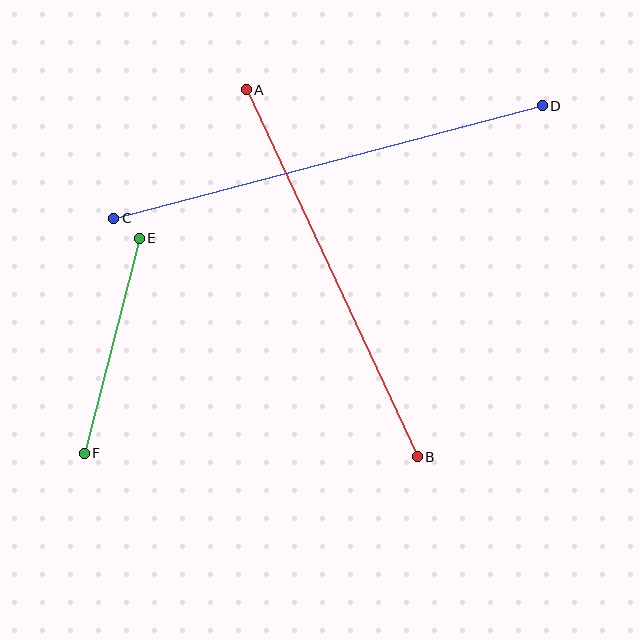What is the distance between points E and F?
The distance is approximately 222 pixels.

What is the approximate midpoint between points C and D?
The midpoint is at approximately (328, 162) pixels.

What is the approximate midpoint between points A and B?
The midpoint is at approximately (332, 273) pixels.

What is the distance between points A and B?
The distance is approximately 405 pixels.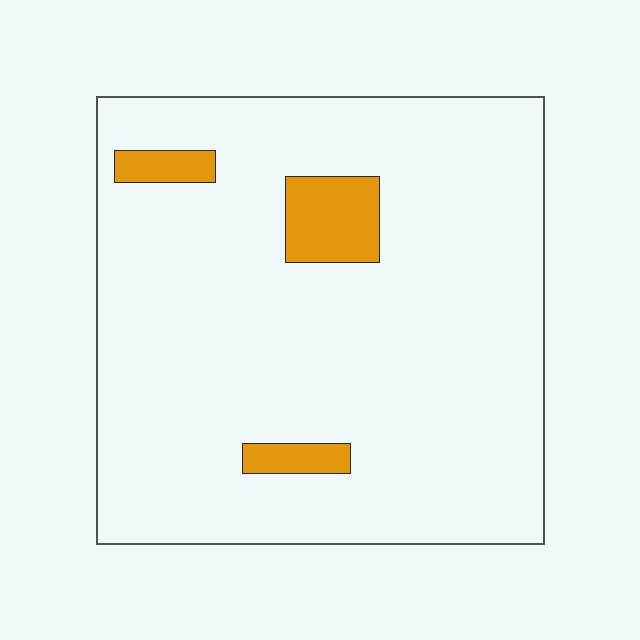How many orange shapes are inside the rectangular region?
3.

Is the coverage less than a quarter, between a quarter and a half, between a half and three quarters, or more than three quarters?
Less than a quarter.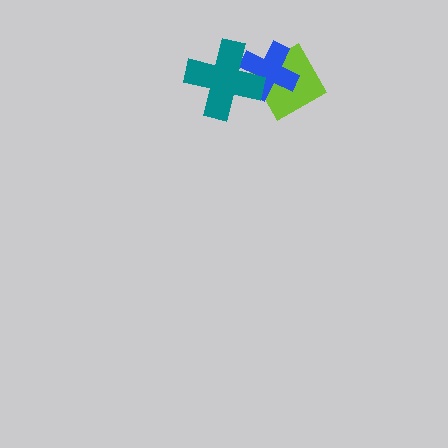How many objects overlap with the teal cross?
2 objects overlap with the teal cross.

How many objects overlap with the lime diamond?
2 objects overlap with the lime diamond.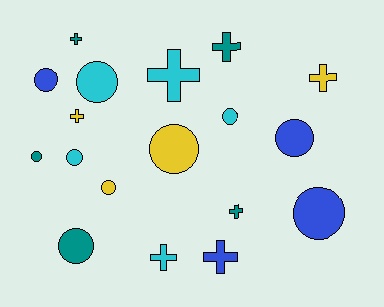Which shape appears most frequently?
Circle, with 10 objects.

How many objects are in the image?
There are 18 objects.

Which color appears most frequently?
Cyan, with 5 objects.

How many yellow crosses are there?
There are 2 yellow crosses.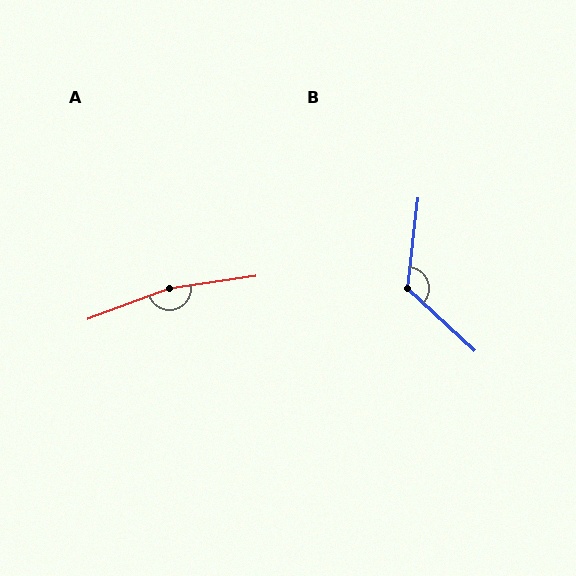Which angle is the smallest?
B, at approximately 126 degrees.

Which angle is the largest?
A, at approximately 168 degrees.